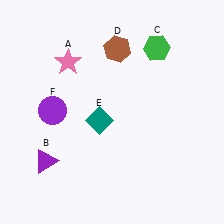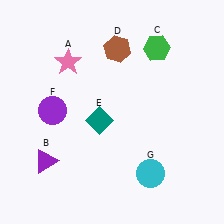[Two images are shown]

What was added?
A cyan circle (G) was added in Image 2.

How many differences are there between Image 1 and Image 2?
There is 1 difference between the two images.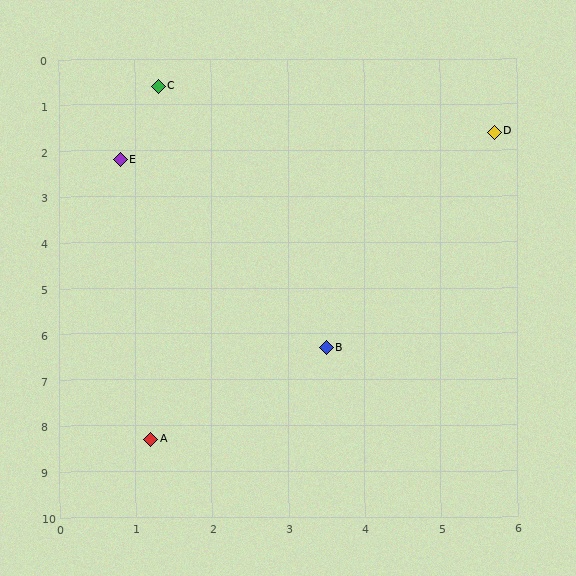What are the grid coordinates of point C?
Point C is at approximately (1.3, 0.6).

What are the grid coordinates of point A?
Point A is at approximately (1.2, 8.3).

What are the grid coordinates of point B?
Point B is at approximately (3.5, 6.3).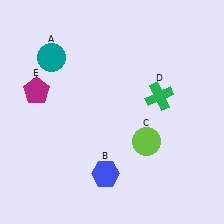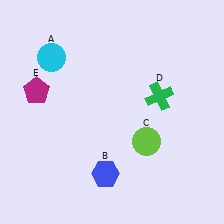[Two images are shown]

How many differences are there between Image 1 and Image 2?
There is 1 difference between the two images.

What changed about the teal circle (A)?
In Image 1, A is teal. In Image 2, it changed to cyan.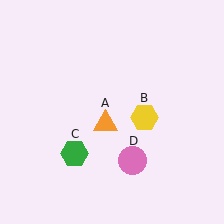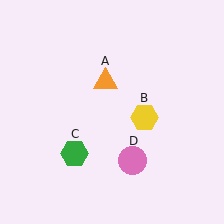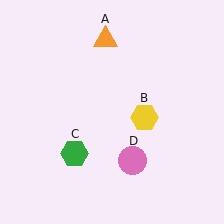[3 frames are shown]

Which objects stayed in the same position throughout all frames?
Yellow hexagon (object B) and green hexagon (object C) and pink circle (object D) remained stationary.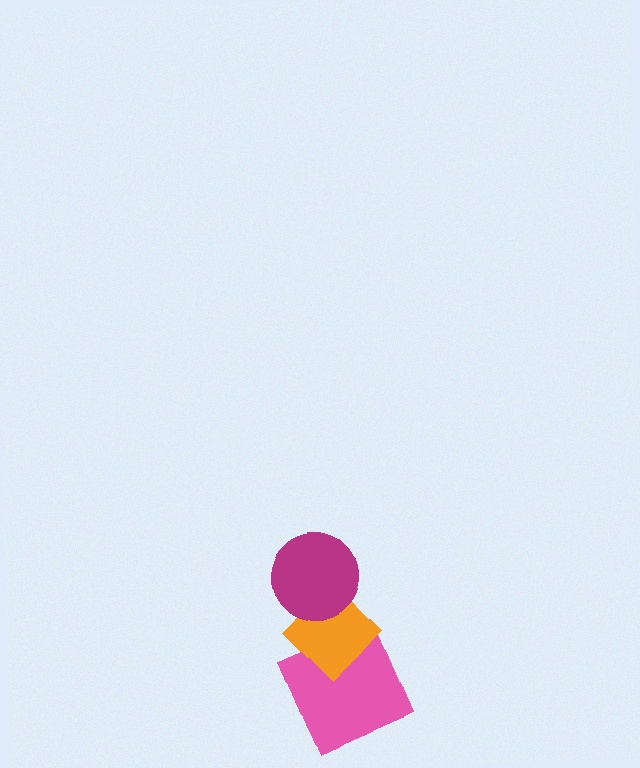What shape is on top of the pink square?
The orange diamond is on top of the pink square.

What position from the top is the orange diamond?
The orange diamond is 2nd from the top.